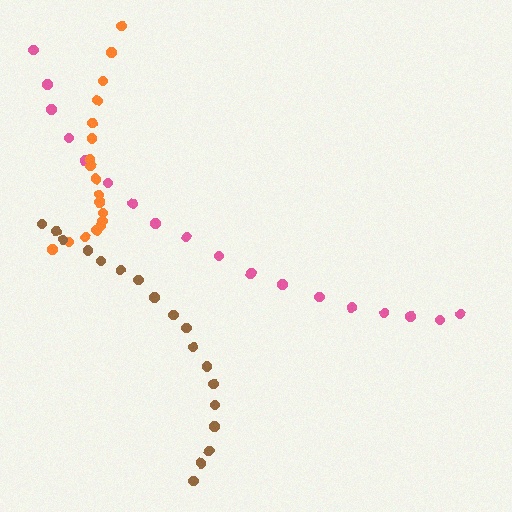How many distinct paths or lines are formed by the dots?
There are 3 distinct paths.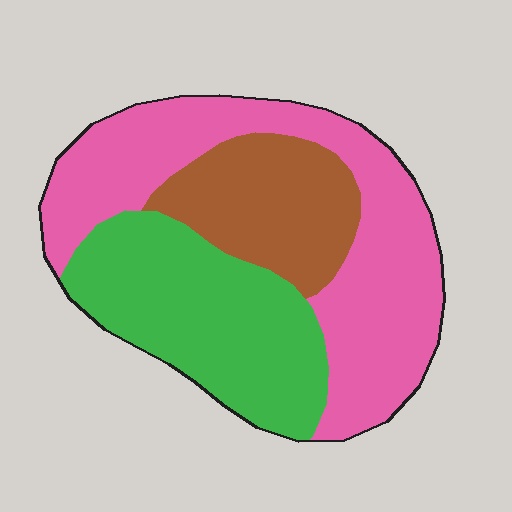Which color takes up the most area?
Pink, at roughly 45%.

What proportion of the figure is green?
Green takes up between a third and a half of the figure.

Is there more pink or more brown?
Pink.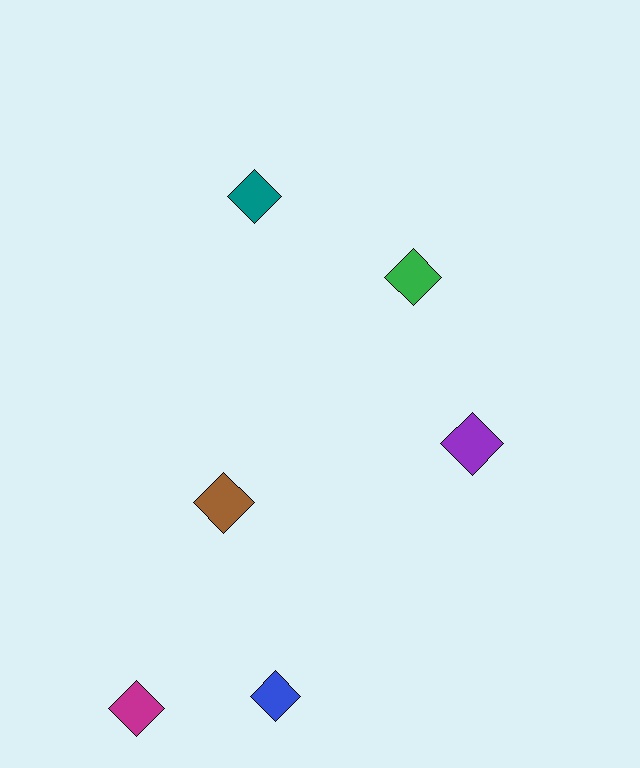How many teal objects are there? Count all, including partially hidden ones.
There is 1 teal object.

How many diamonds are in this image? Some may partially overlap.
There are 6 diamonds.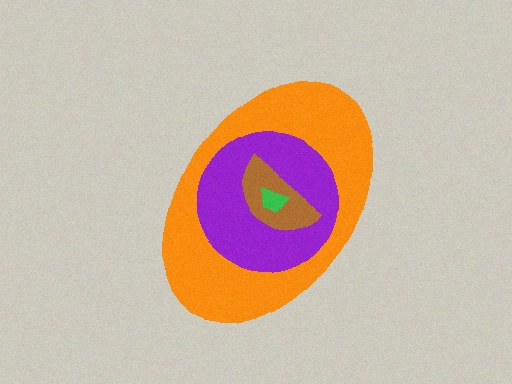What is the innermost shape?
The green trapezoid.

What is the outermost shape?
The orange ellipse.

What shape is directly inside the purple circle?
The brown semicircle.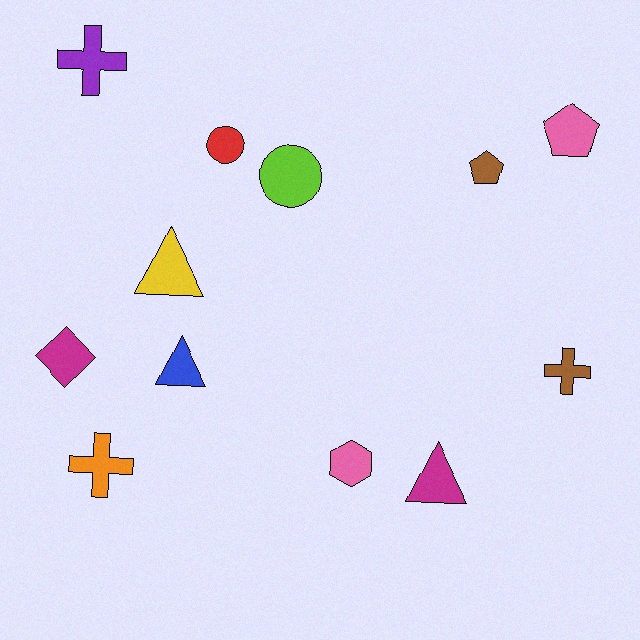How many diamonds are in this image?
There is 1 diamond.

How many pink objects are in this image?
There are 2 pink objects.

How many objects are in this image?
There are 12 objects.